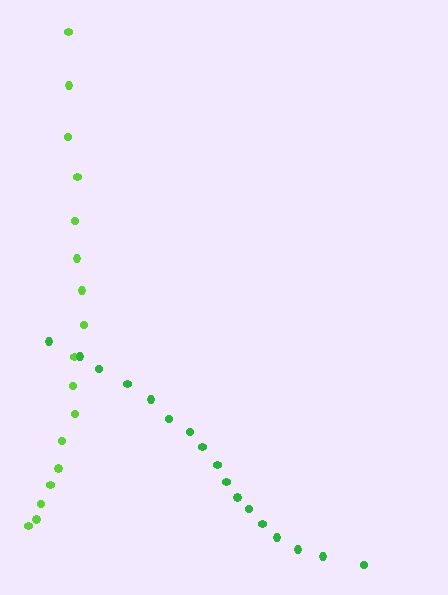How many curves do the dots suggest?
There are 2 distinct paths.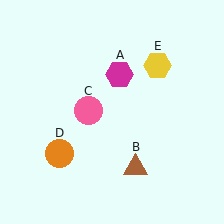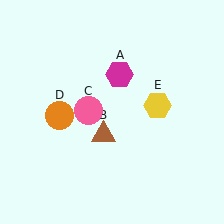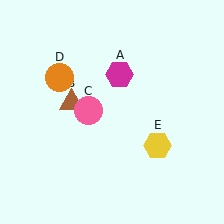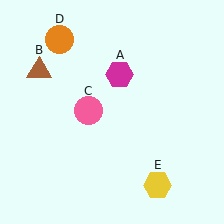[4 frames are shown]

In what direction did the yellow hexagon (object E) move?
The yellow hexagon (object E) moved down.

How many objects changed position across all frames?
3 objects changed position: brown triangle (object B), orange circle (object D), yellow hexagon (object E).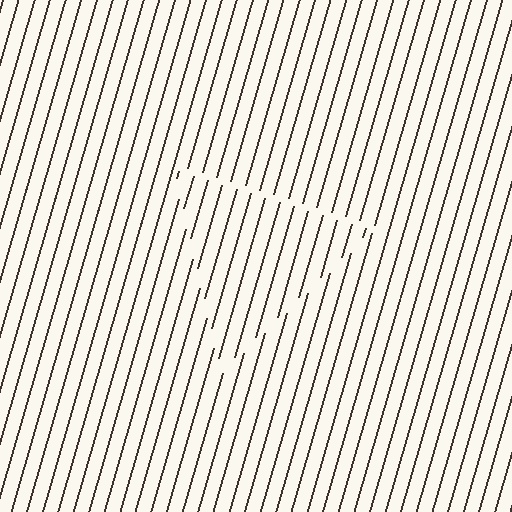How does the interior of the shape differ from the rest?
The interior of the shape contains the same grating, shifted by half a period — the contour is defined by the phase discontinuity where line-ends from the inner and outer gratings abut.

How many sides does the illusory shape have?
3 sides — the line-ends trace a triangle.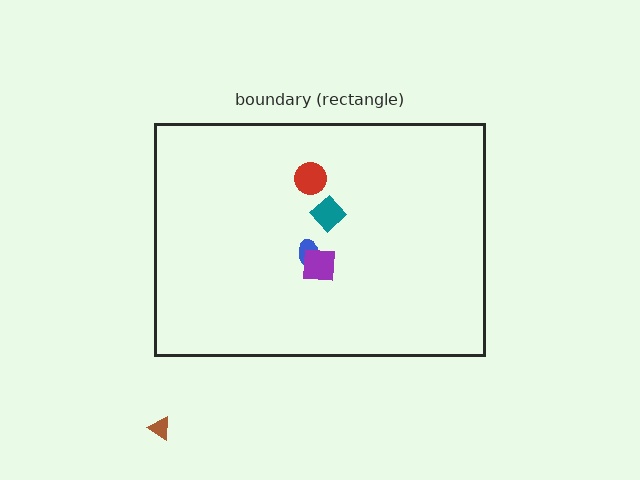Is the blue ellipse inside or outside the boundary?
Inside.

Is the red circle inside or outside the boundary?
Inside.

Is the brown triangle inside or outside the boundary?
Outside.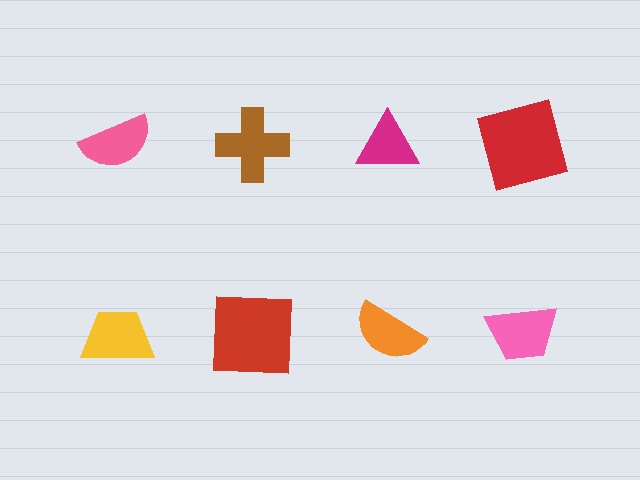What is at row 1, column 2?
A brown cross.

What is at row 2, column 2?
A red square.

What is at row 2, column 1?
A yellow trapezoid.